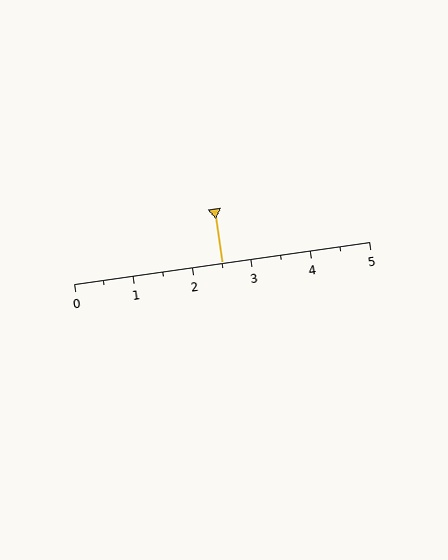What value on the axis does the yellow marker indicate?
The marker indicates approximately 2.5.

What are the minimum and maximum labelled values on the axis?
The axis runs from 0 to 5.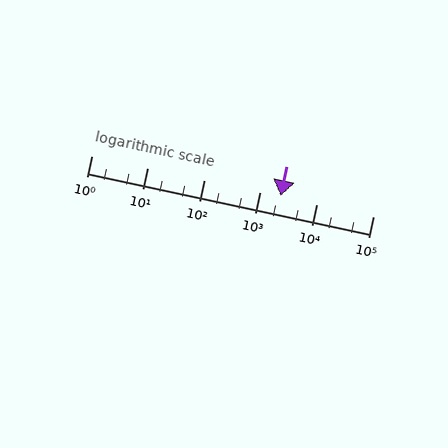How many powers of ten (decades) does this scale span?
The scale spans 5 decades, from 1 to 100000.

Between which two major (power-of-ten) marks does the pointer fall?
The pointer is between 1000 and 10000.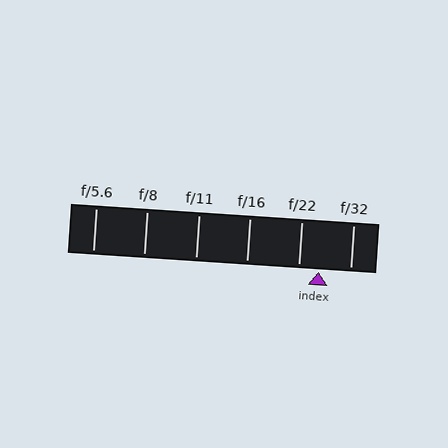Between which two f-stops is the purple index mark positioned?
The index mark is between f/22 and f/32.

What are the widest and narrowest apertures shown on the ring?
The widest aperture shown is f/5.6 and the narrowest is f/32.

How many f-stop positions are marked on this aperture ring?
There are 6 f-stop positions marked.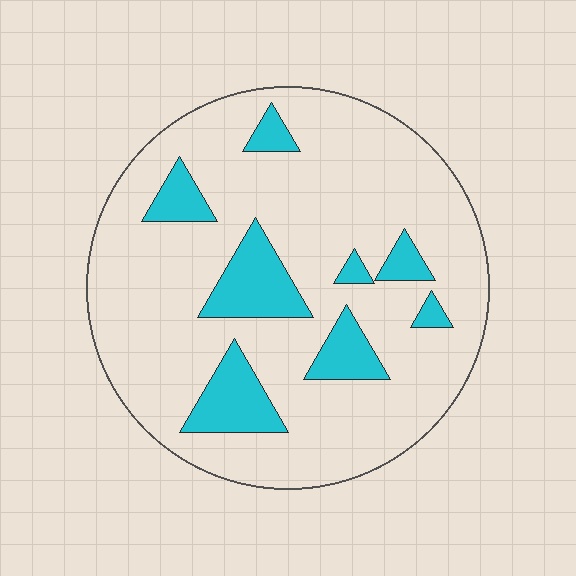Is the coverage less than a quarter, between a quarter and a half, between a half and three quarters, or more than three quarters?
Less than a quarter.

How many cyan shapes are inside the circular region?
8.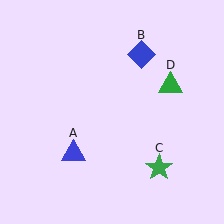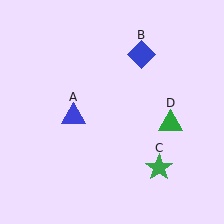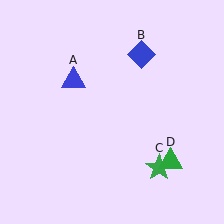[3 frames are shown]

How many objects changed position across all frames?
2 objects changed position: blue triangle (object A), green triangle (object D).